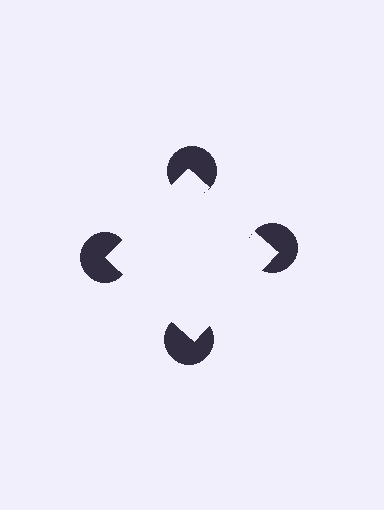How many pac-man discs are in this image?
There are 4 — one at each vertex of the illusory square.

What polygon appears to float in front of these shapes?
An illusory square — its edges are inferred from the aligned wedge cuts in the pac-man discs, not physically drawn.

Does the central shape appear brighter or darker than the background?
It typically appears slightly brighter than the background, even though no actual brightness change is drawn.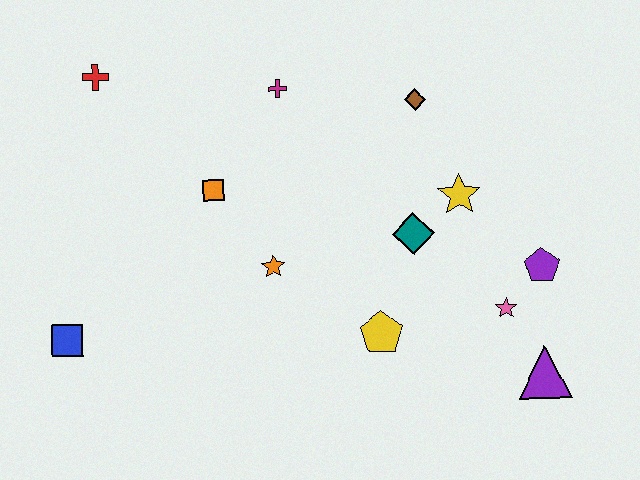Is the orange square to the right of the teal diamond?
No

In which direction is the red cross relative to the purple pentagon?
The red cross is to the left of the purple pentagon.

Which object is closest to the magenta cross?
The orange square is closest to the magenta cross.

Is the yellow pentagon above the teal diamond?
No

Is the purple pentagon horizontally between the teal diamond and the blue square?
No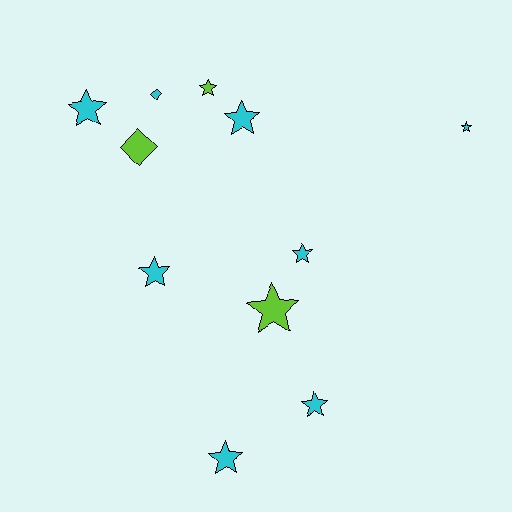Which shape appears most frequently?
Star, with 9 objects.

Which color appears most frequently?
Cyan, with 8 objects.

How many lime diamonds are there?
There is 1 lime diamond.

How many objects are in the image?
There are 11 objects.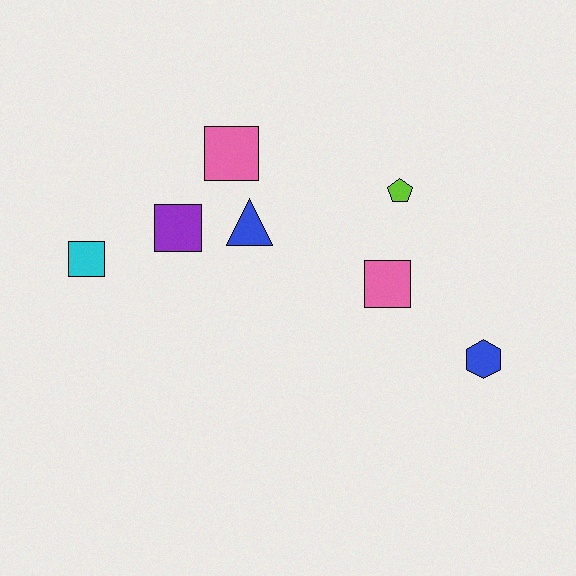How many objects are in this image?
There are 7 objects.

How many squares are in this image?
There are 4 squares.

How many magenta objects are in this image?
There are no magenta objects.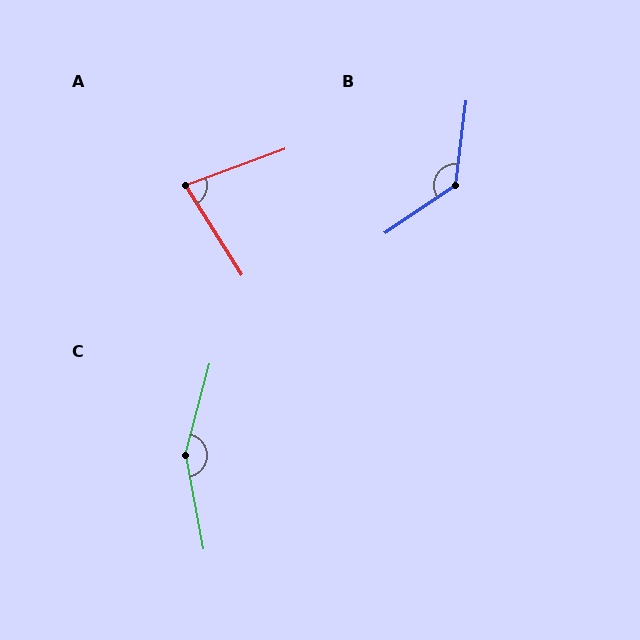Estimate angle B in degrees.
Approximately 131 degrees.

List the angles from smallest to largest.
A (78°), B (131°), C (155°).